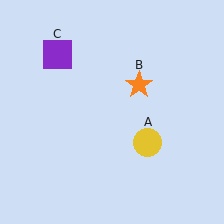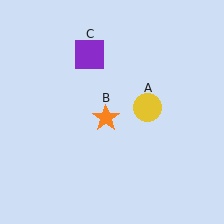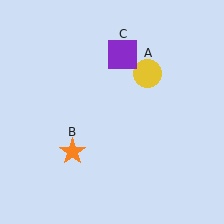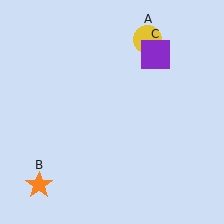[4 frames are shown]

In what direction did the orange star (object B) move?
The orange star (object B) moved down and to the left.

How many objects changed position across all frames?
3 objects changed position: yellow circle (object A), orange star (object B), purple square (object C).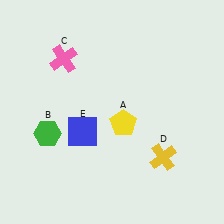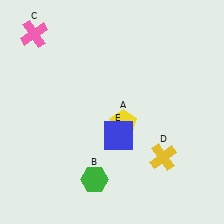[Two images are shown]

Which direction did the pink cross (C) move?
The pink cross (C) moved left.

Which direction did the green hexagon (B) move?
The green hexagon (B) moved right.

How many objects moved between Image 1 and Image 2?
3 objects moved between the two images.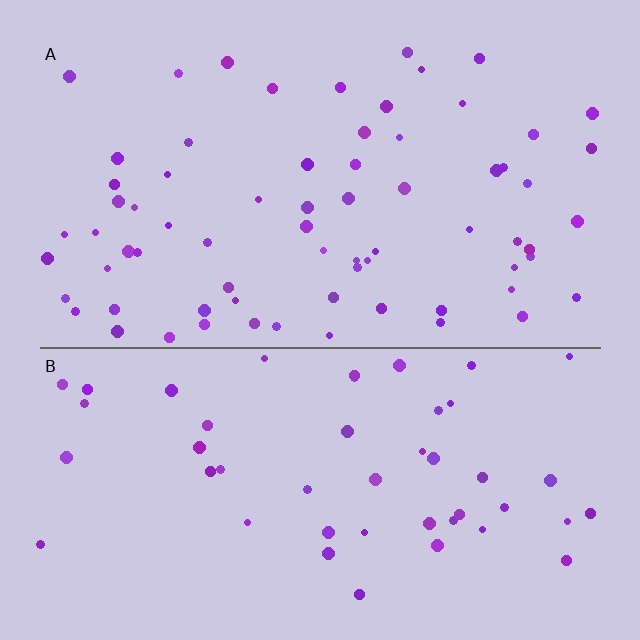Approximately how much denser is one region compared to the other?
Approximately 1.5× — region A over region B.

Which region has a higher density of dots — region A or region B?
A (the top).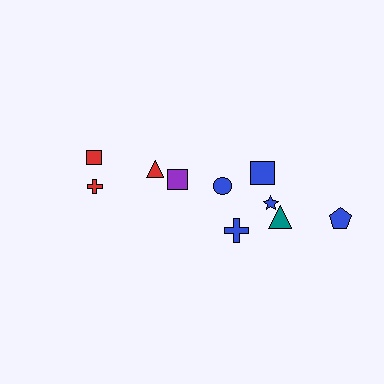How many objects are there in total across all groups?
There are 10 objects.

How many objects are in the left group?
There are 4 objects.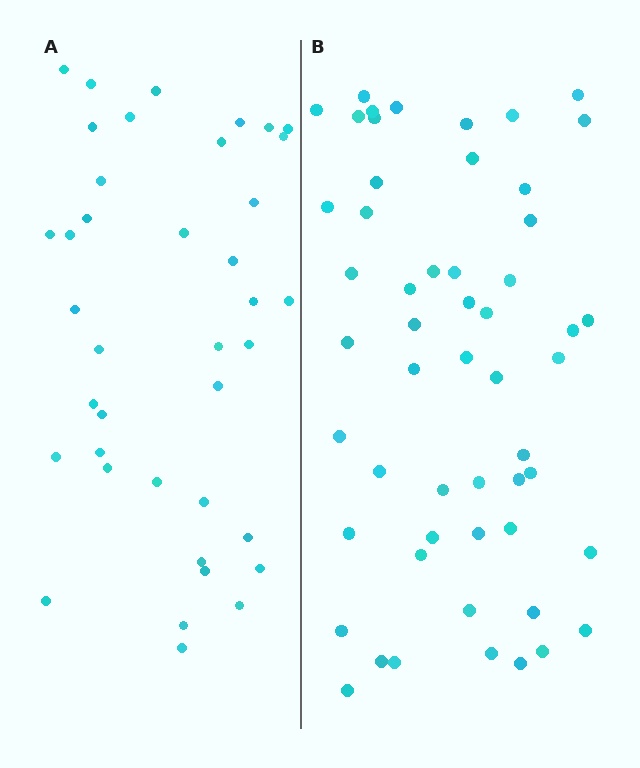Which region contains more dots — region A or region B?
Region B (the right region) has more dots.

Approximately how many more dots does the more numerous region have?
Region B has approximately 15 more dots than region A.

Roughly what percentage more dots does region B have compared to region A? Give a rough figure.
About 40% more.